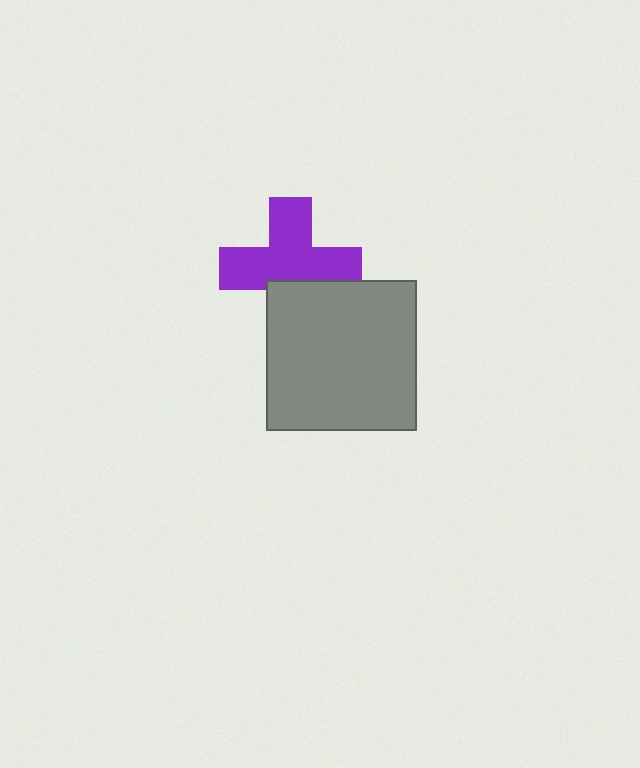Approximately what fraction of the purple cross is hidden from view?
Roughly 30% of the purple cross is hidden behind the gray square.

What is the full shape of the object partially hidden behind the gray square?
The partially hidden object is a purple cross.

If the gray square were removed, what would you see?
You would see the complete purple cross.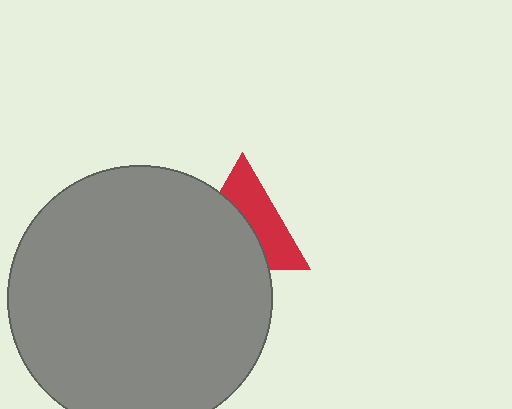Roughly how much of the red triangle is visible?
About half of it is visible (roughly 48%).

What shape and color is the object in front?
The object in front is a gray circle.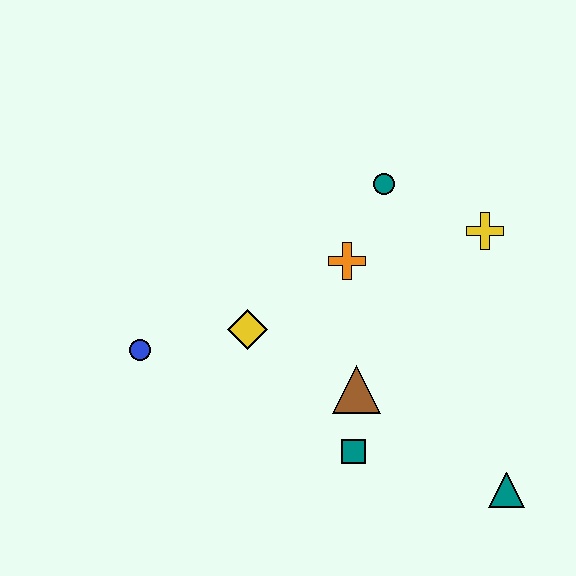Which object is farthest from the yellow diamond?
The teal triangle is farthest from the yellow diamond.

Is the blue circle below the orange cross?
Yes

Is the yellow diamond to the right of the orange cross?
No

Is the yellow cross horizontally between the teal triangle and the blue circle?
Yes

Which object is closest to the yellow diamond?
The blue circle is closest to the yellow diamond.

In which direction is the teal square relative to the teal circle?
The teal square is below the teal circle.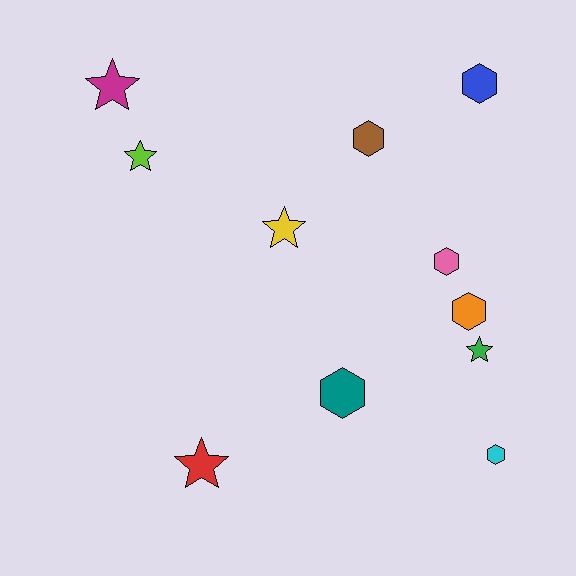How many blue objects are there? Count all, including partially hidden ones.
There is 1 blue object.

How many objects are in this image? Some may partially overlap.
There are 11 objects.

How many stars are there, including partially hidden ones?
There are 5 stars.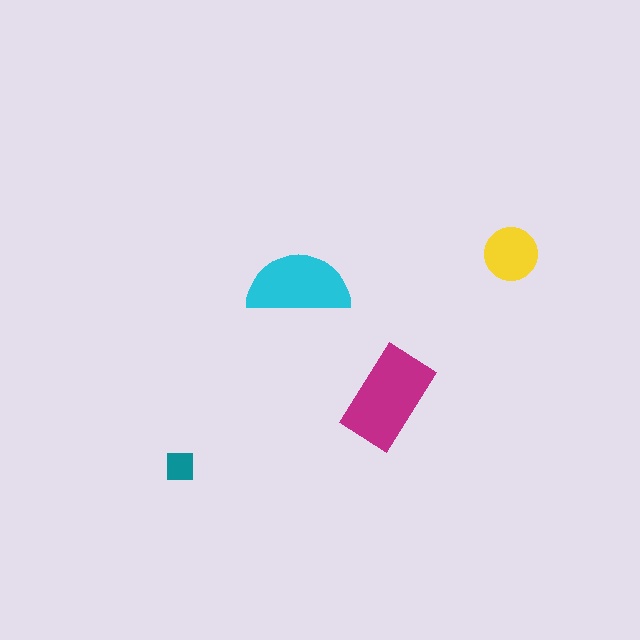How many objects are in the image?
There are 4 objects in the image.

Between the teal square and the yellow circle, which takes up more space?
The yellow circle.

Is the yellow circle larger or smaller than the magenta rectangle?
Smaller.